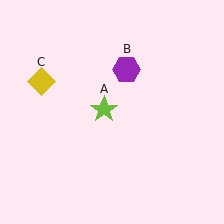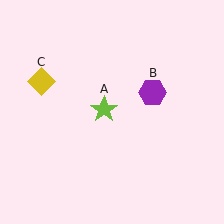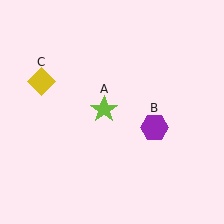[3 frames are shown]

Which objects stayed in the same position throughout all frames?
Lime star (object A) and yellow diamond (object C) remained stationary.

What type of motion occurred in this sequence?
The purple hexagon (object B) rotated clockwise around the center of the scene.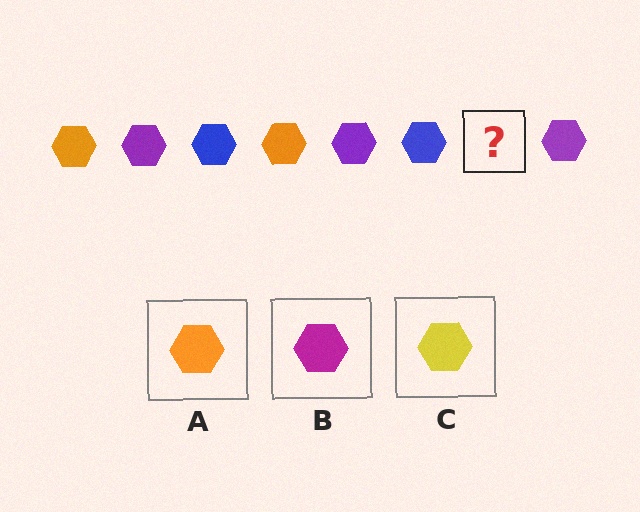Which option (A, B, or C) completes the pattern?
A.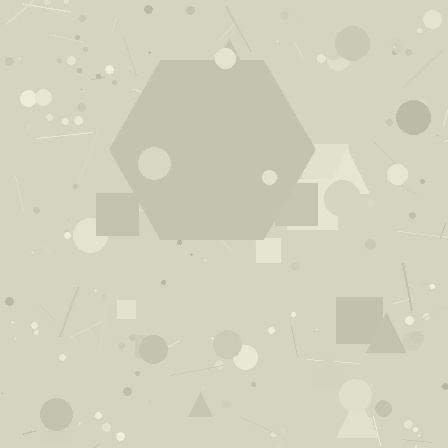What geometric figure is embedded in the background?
A hexagon is embedded in the background.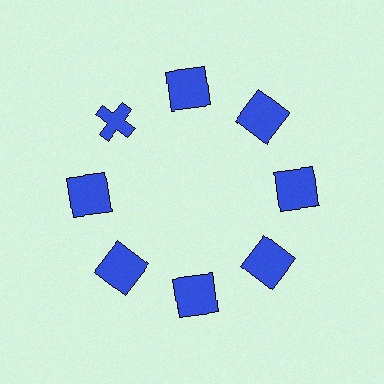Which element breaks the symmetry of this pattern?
The blue cross at roughly the 10 o'clock position breaks the symmetry. All other shapes are blue squares.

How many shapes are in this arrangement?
There are 8 shapes arranged in a ring pattern.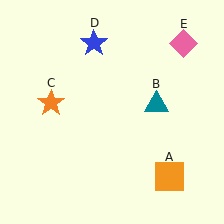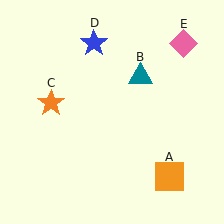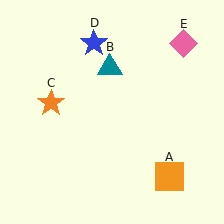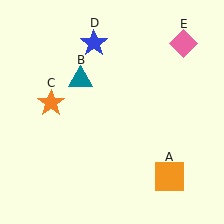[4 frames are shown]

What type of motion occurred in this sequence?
The teal triangle (object B) rotated counterclockwise around the center of the scene.